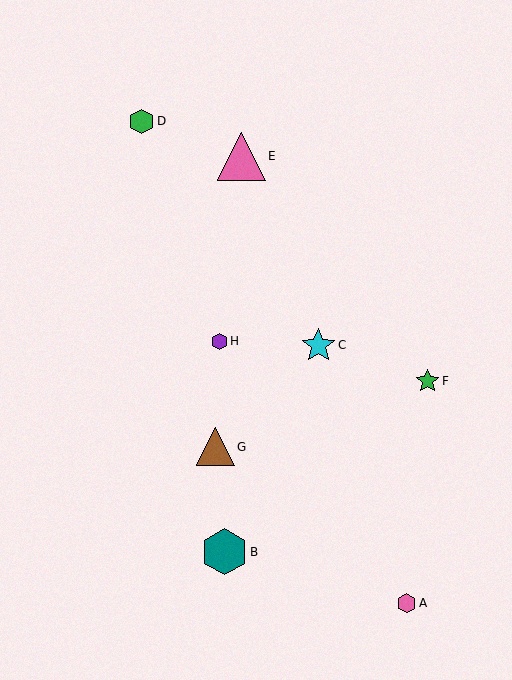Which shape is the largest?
The pink triangle (labeled E) is the largest.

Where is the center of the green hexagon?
The center of the green hexagon is at (142, 121).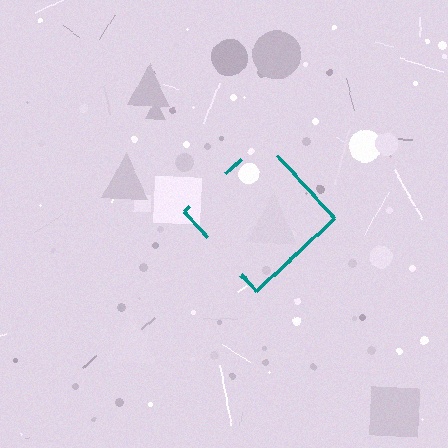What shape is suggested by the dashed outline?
The dashed outline suggests a diamond.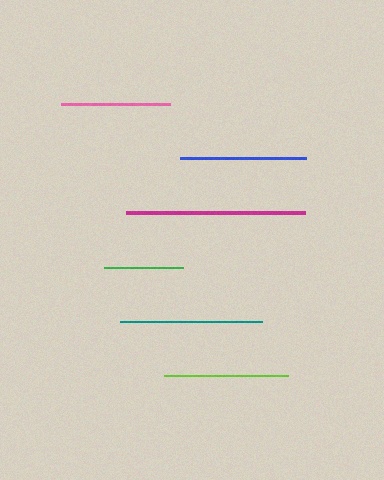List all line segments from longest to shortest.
From longest to shortest: magenta, teal, blue, lime, pink, green.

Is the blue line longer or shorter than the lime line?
The blue line is longer than the lime line.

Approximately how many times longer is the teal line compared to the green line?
The teal line is approximately 1.8 times the length of the green line.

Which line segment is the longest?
The magenta line is the longest at approximately 179 pixels.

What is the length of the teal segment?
The teal segment is approximately 143 pixels long.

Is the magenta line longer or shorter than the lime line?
The magenta line is longer than the lime line.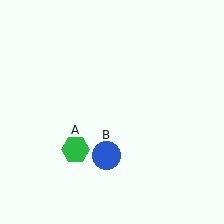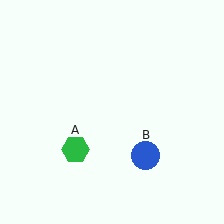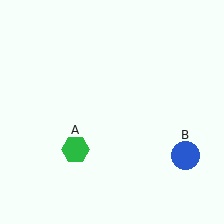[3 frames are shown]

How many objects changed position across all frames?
1 object changed position: blue circle (object B).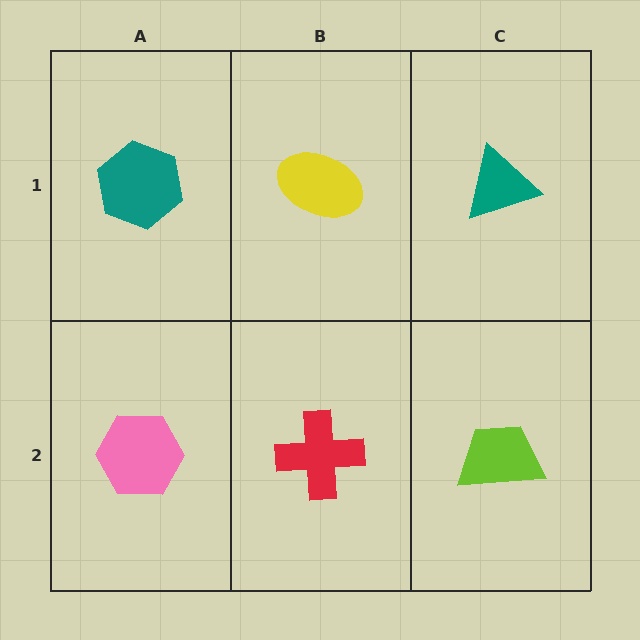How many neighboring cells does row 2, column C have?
2.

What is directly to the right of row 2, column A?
A red cross.